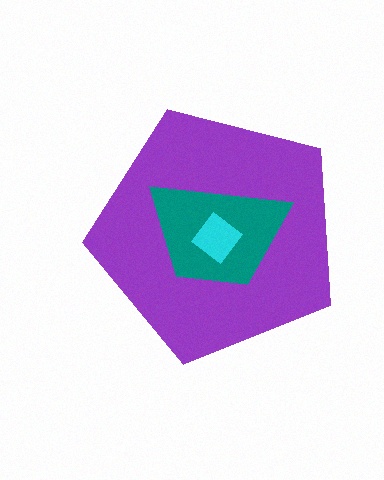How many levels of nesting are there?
3.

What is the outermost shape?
The purple pentagon.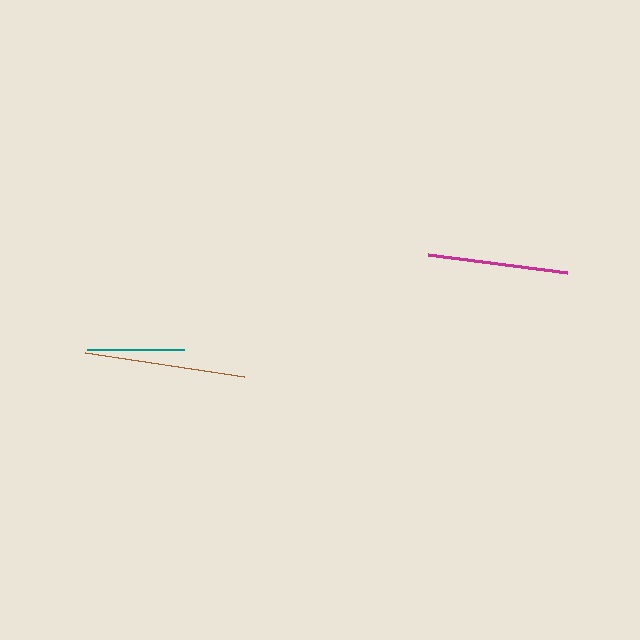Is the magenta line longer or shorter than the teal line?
The magenta line is longer than the teal line.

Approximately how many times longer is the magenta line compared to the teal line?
The magenta line is approximately 1.4 times the length of the teal line.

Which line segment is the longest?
The brown line is the longest at approximately 161 pixels.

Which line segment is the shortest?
The teal line is the shortest at approximately 97 pixels.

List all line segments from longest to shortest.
From longest to shortest: brown, magenta, teal.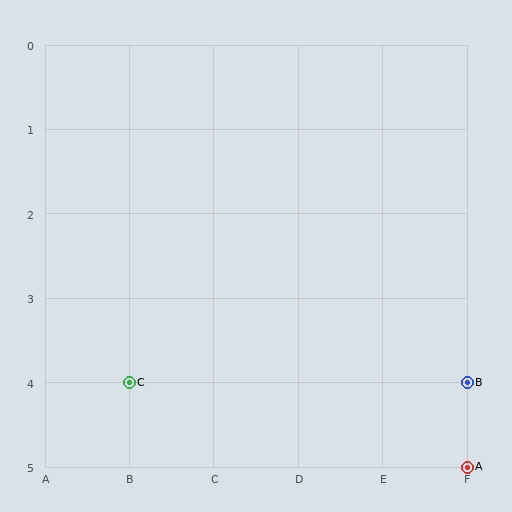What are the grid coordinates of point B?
Point B is at grid coordinates (F, 4).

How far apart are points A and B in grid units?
Points A and B are 1 row apart.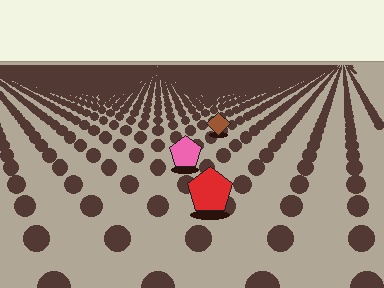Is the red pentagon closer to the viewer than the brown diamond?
Yes. The red pentagon is closer — you can tell from the texture gradient: the ground texture is coarser near it.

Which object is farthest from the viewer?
The brown diamond is farthest from the viewer. It appears smaller and the ground texture around it is denser.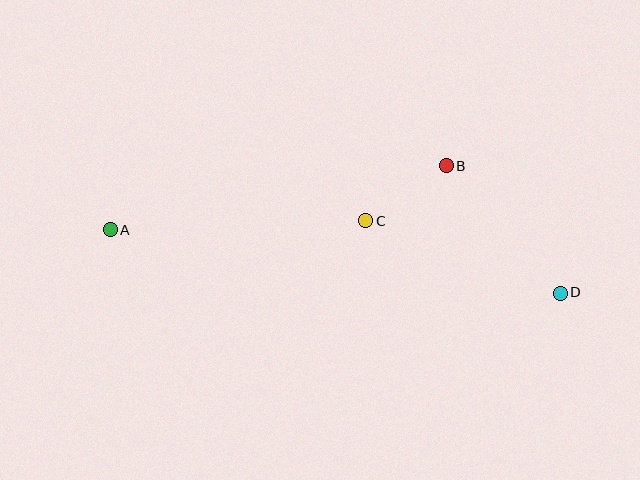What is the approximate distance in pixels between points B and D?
The distance between B and D is approximately 170 pixels.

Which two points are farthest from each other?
Points A and D are farthest from each other.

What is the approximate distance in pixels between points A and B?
The distance between A and B is approximately 342 pixels.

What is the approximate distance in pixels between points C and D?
The distance between C and D is approximately 208 pixels.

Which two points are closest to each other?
Points B and C are closest to each other.